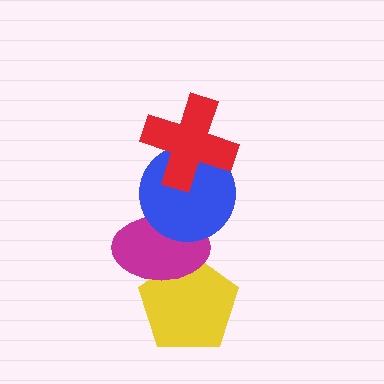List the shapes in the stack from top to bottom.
From top to bottom: the red cross, the blue circle, the magenta ellipse, the yellow pentagon.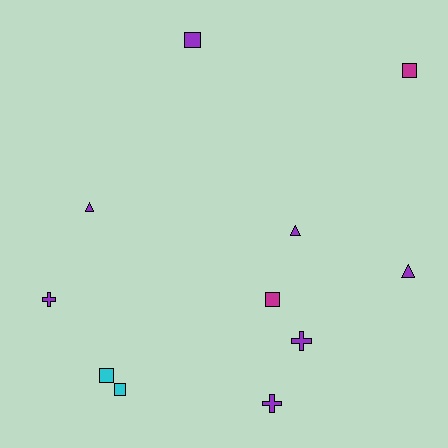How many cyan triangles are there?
There are no cyan triangles.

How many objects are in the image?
There are 11 objects.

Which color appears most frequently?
Purple, with 7 objects.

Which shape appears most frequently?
Square, with 5 objects.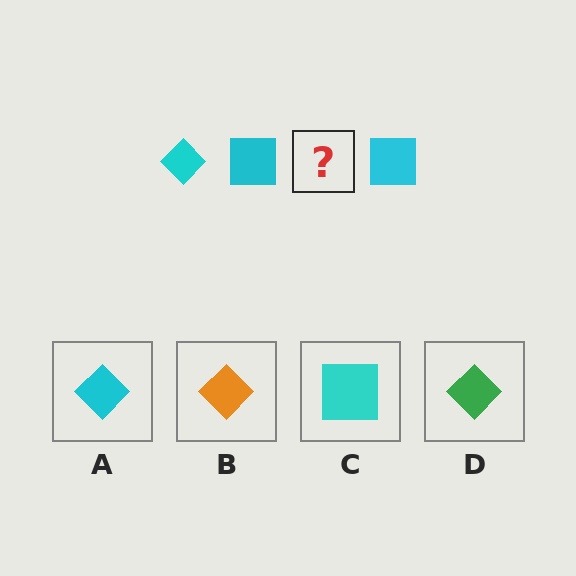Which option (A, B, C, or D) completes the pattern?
A.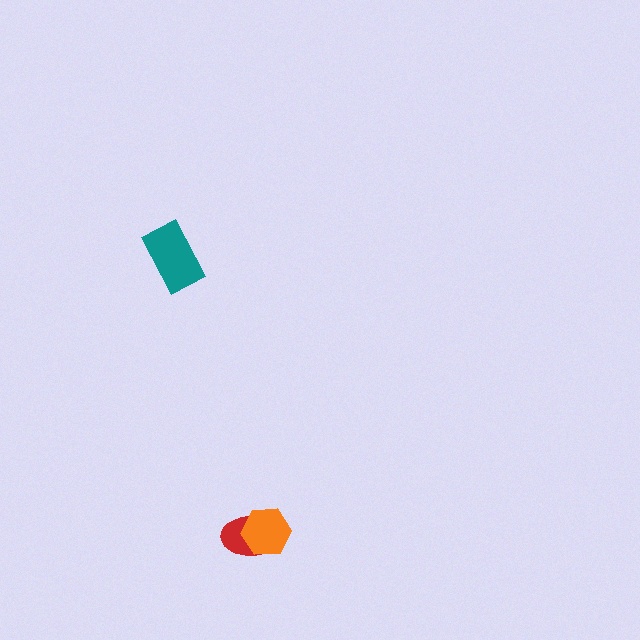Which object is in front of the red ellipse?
The orange hexagon is in front of the red ellipse.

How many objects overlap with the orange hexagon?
1 object overlaps with the orange hexagon.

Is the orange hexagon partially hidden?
No, no other shape covers it.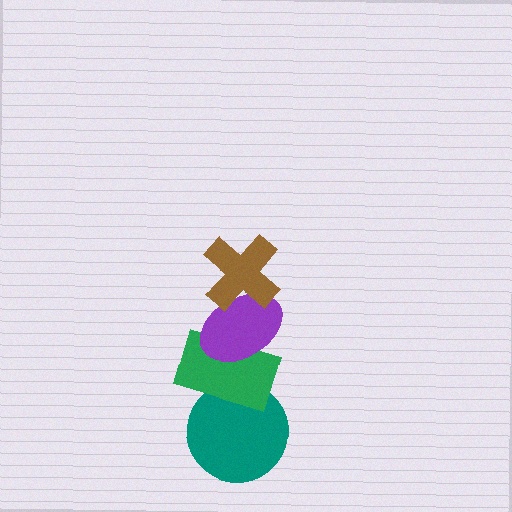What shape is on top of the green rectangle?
The purple ellipse is on top of the green rectangle.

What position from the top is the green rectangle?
The green rectangle is 3rd from the top.